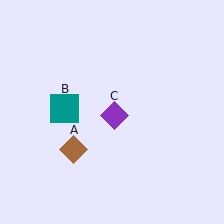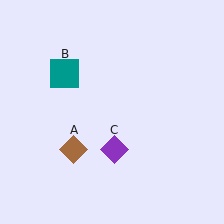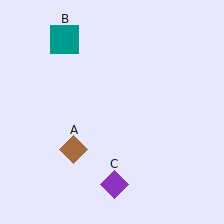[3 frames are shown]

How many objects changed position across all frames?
2 objects changed position: teal square (object B), purple diamond (object C).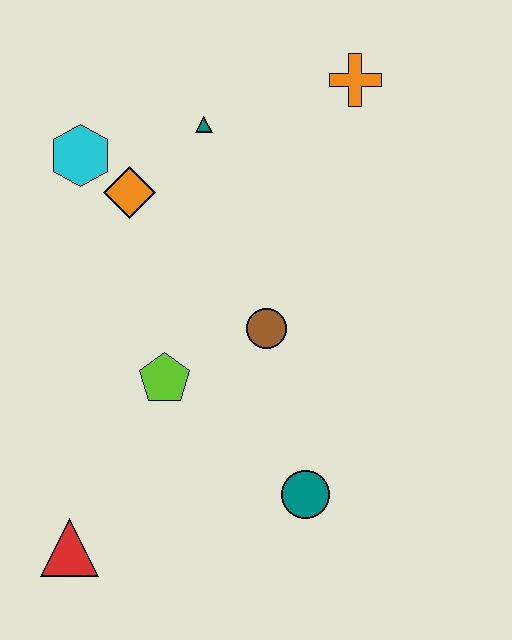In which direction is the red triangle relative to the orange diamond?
The red triangle is below the orange diamond.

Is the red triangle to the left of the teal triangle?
Yes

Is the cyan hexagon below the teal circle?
No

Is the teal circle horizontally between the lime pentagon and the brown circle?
No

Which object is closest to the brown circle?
The lime pentagon is closest to the brown circle.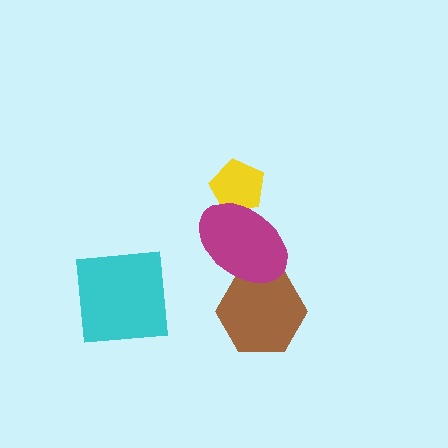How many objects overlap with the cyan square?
0 objects overlap with the cyan square.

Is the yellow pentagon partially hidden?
Yes, it is partially covered by another shape.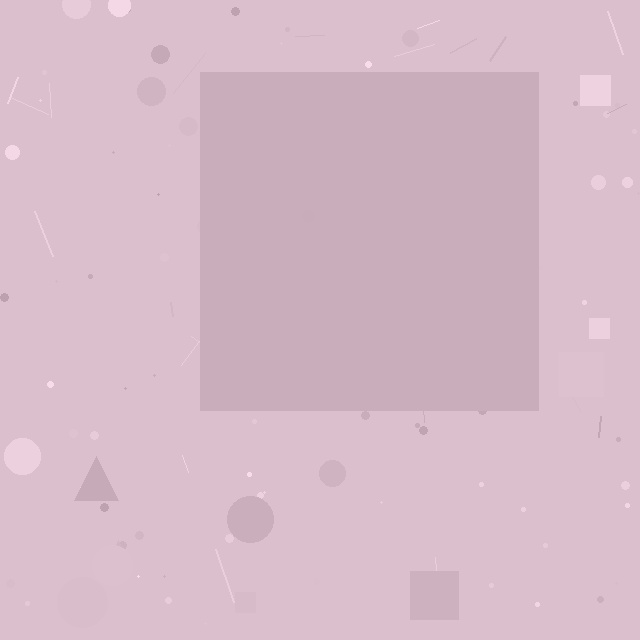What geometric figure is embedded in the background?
A square is embedded in the background.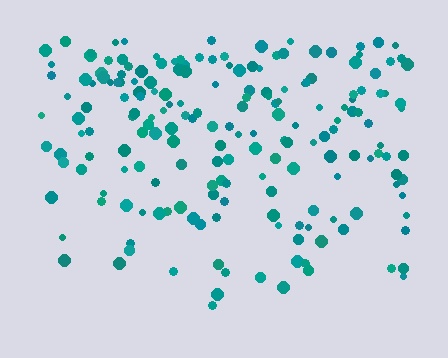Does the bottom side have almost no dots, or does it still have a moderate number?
Still a moderate number, just noticeably fewer than the top.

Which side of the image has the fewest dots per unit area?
The bottom.